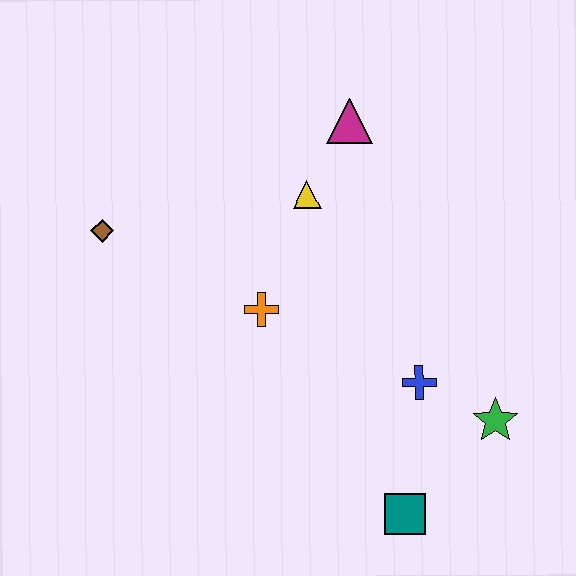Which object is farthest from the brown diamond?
The green star is farthest from the brown diamond.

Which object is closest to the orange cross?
The yellow triangle is closest to the orange cross.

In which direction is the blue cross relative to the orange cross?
The blue cross is to the right of the orange cross.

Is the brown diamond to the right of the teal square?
No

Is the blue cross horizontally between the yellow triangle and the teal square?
No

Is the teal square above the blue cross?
No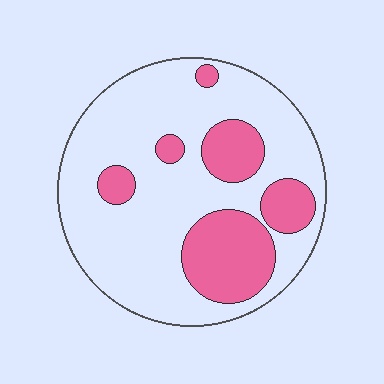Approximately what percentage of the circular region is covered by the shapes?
Approximately 25%.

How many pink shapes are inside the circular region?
6.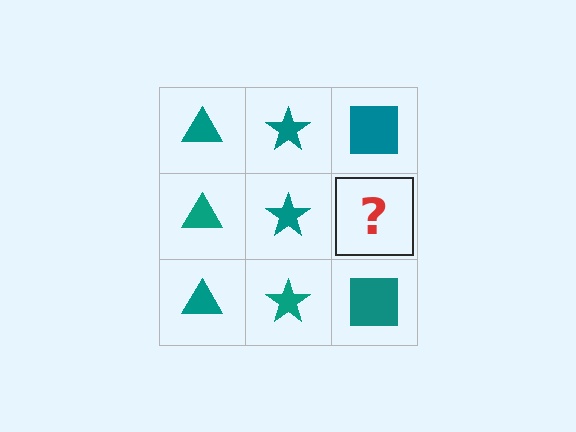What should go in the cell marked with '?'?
The missing cell should contain a teal square.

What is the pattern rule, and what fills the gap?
The rule is that each column has a consistent shape. The gap should be filled with a teal square.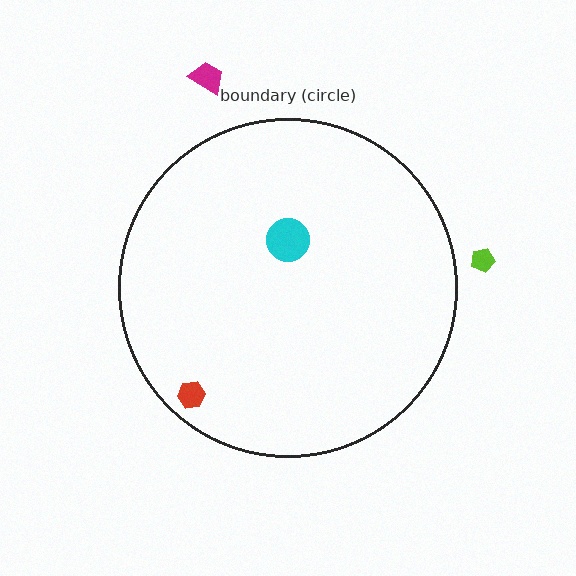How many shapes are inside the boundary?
2 inside, 2 outside.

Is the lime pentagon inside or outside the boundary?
Outside.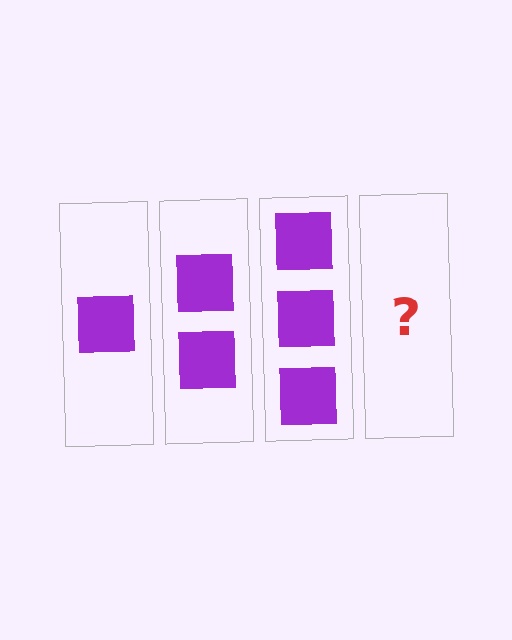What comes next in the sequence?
The next element should be 4 squares.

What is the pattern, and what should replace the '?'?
The pattern is that each step adds one more square. The '?' should be 4 squares.